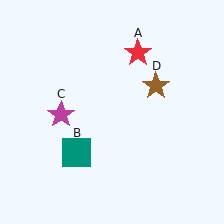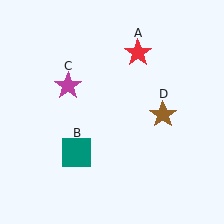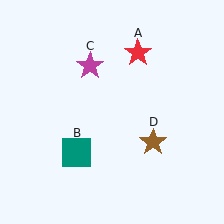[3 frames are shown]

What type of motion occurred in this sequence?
The magenta star (object C), brown star (object D) rotated clockwise around the center of the scene.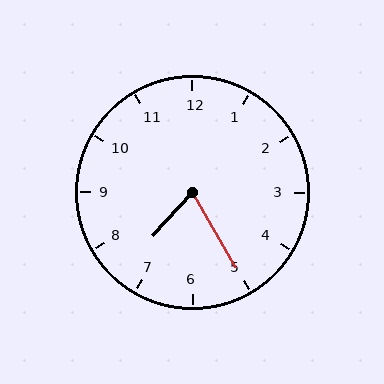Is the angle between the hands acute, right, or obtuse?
It is acute.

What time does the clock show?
7:25.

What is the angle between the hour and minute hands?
Approximately 72 degrees.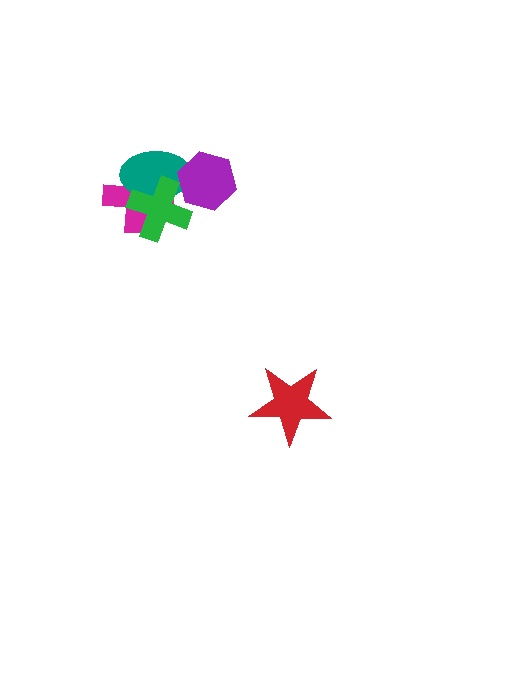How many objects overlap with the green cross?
3 objects overlap with the green cross.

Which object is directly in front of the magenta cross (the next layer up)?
The teal ellipse is directly in front of the magenta cross.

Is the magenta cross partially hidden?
Yes, it is partially covered by another shape.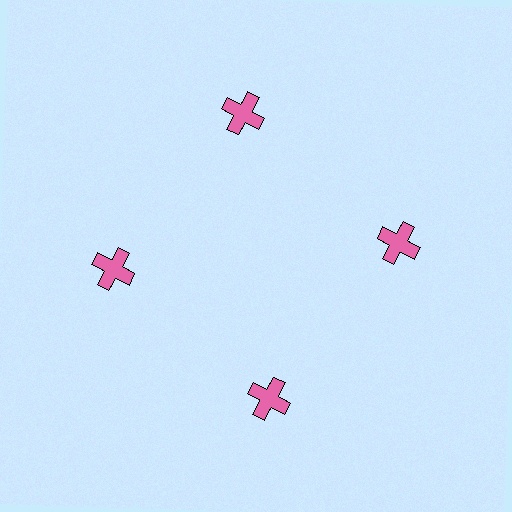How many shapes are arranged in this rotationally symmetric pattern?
There are 4 shapes, arranged in 4 groups of 1.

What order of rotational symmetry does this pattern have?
This pattern has 4-fold rotational symmetry.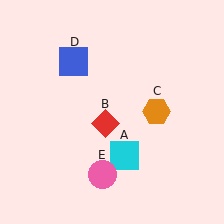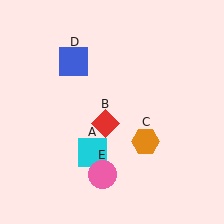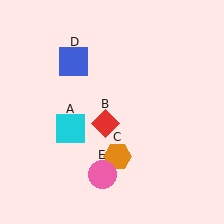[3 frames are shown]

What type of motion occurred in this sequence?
The cyan square (object A), orange hexagon (object C) rotated clockwise around the center of the scene.